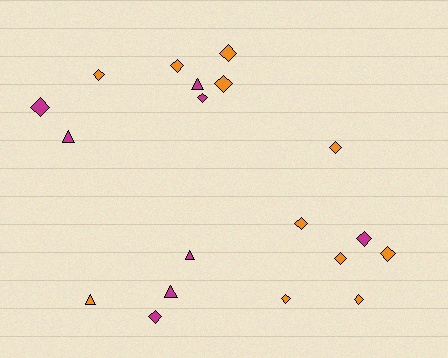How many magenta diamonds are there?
There are 4 magenta diamonds.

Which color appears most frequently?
Orange, with 11 objects.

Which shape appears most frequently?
Diamond, with 14 objects.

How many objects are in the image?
There are 19 objects.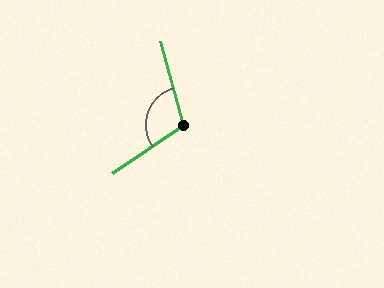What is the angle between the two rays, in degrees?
Approximately 109 degrees.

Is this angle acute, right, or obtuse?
It is obtuse.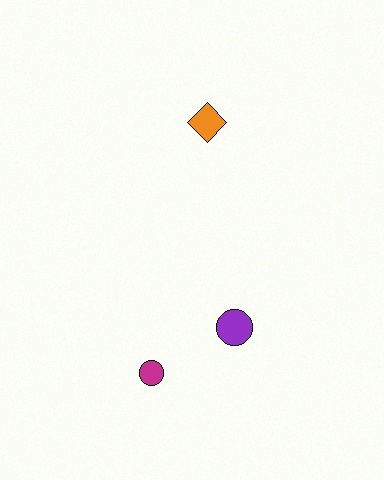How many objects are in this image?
There are 3 objects.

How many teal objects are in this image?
There are no teal objects.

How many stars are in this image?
There are no stars.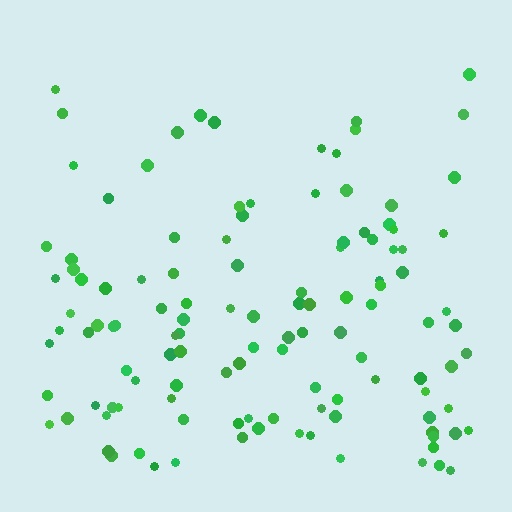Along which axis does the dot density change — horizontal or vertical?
Vertical.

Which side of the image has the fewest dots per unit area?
The top.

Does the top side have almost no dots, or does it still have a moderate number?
Still a moderate number, just noticeably fewer than the bottom.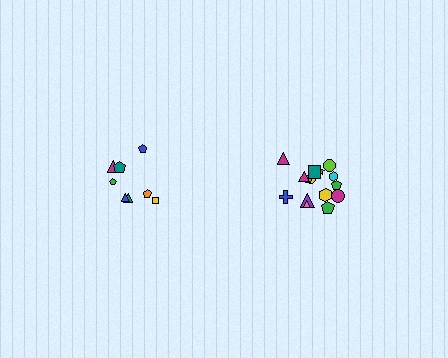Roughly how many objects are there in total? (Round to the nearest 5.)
Roughly 25 objects in total.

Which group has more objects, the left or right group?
The right group.